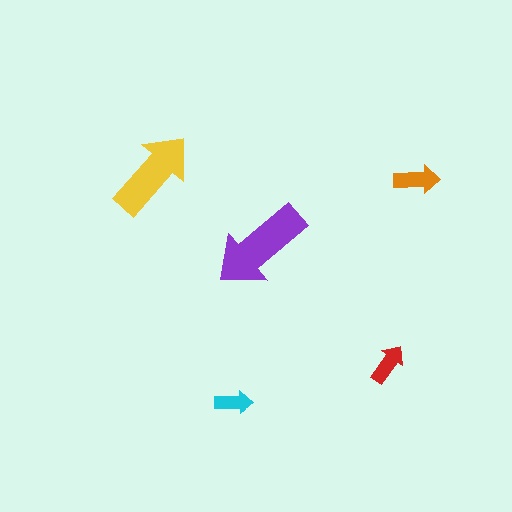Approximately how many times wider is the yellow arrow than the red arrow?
About 2 times wider.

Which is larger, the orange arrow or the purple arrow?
The purple one.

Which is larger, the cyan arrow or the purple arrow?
The purple one.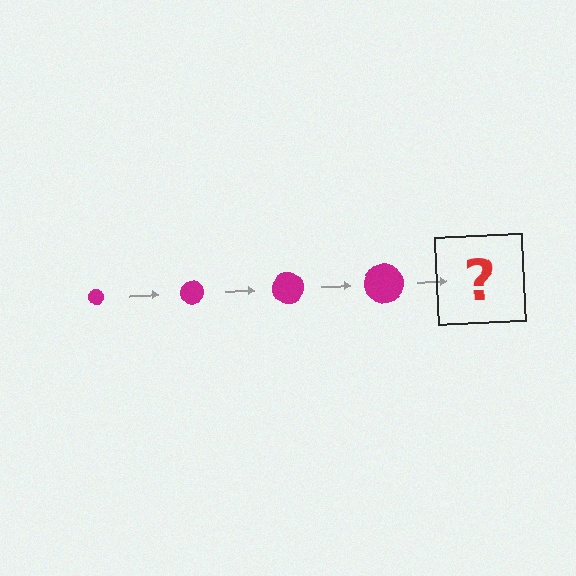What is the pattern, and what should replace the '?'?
The pattern is that the circle gets progressively larger each step. The '?' should be a magenta circle, larger than the previous one.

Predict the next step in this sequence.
The next step is a magenta circle, larger than the previous one.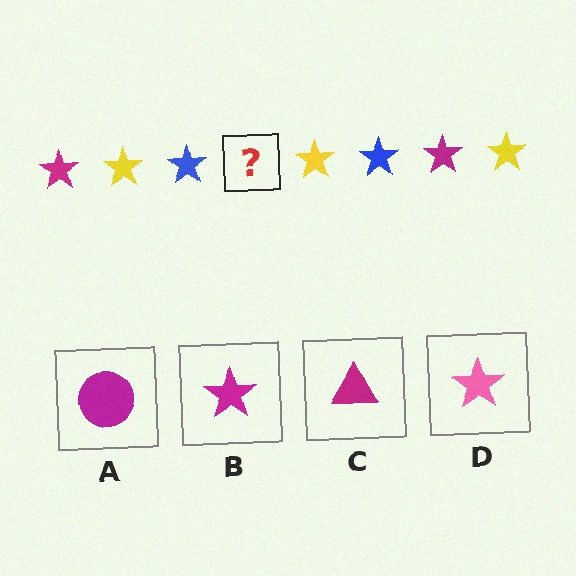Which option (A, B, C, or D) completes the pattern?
B.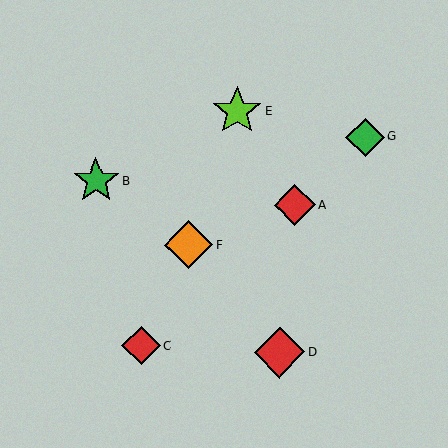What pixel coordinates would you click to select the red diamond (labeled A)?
Click at (295, 205) to select the red diamond A.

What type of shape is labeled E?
Shape E is a lime star.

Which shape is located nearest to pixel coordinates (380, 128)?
The green diamond (labeled G) at (365, 137) is nearest to that location.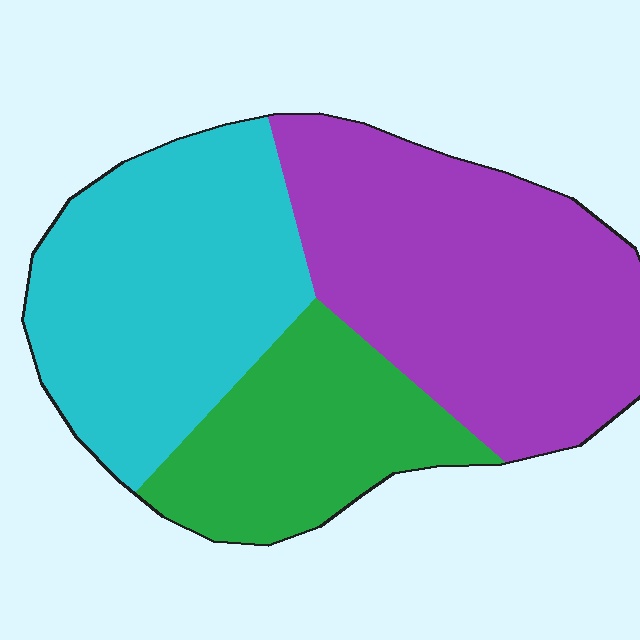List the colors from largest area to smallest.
From largest to smallest: purple, cyan, green.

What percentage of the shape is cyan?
Cyan covers 36% of the shape.